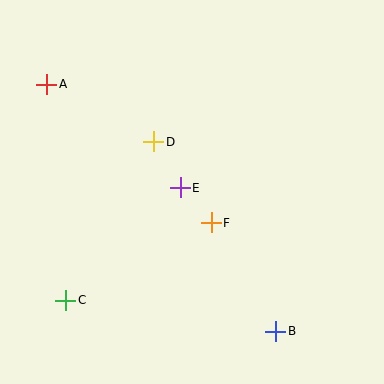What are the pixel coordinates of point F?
Point F is at (211, 223).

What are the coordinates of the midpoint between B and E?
The midpoint between B and E is at (228, 260).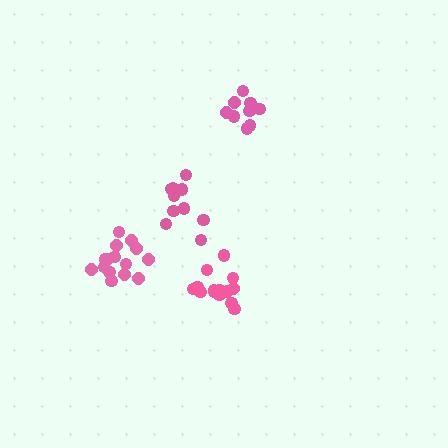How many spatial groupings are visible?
There are 4 spatial groupings.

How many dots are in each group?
Group 1: 9 dots, Group 2: 15 dots, Group 3: 14 dots, Group 4: 10 dots (48 total).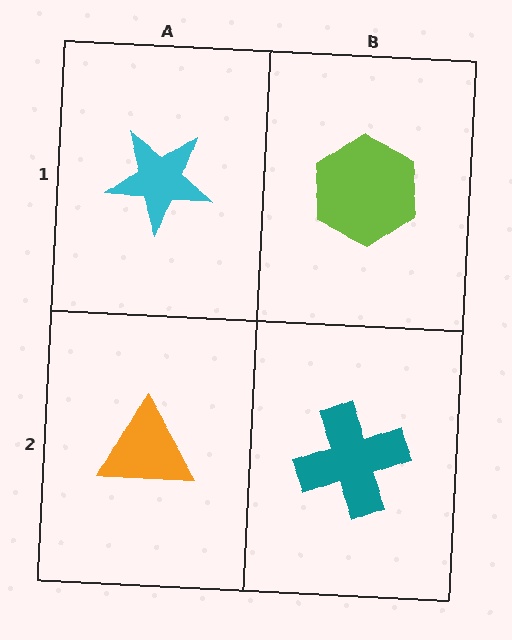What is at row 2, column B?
A teal cross.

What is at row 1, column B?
A lime hexagon.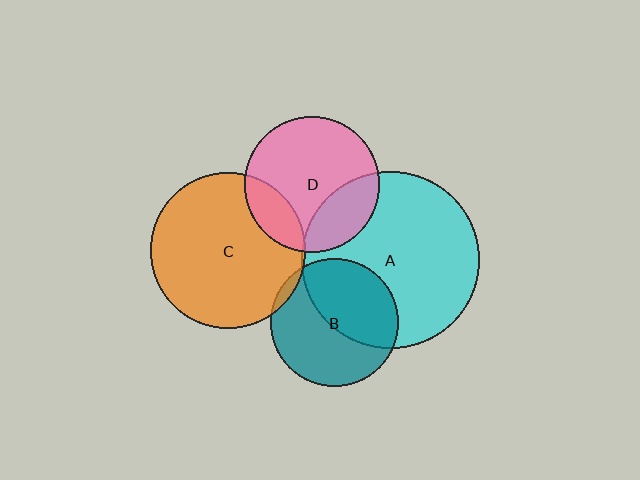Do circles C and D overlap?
Yes.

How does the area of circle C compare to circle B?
Approximately 1.5 times.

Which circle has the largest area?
Circle A (cyan).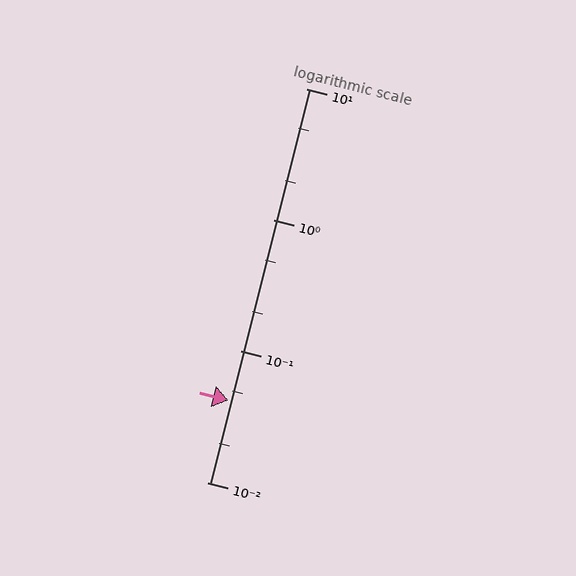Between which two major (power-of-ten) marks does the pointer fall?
The pointer is between 0.01 and 0.1.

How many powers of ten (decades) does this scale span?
The scale spans 3 decades, from 0.01 to 10.